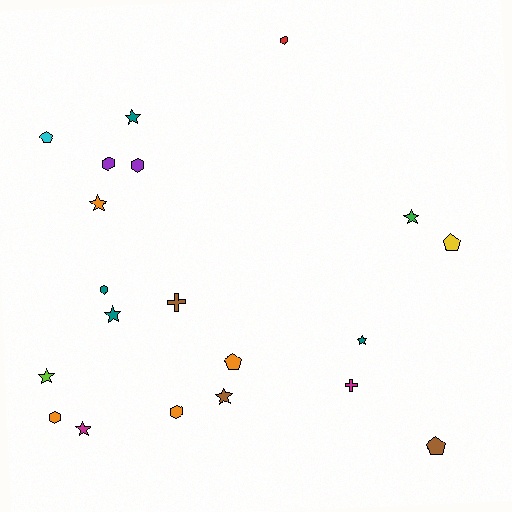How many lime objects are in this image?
There is 1 lime object.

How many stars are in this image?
There are 8 stars.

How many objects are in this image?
There are 20 objects.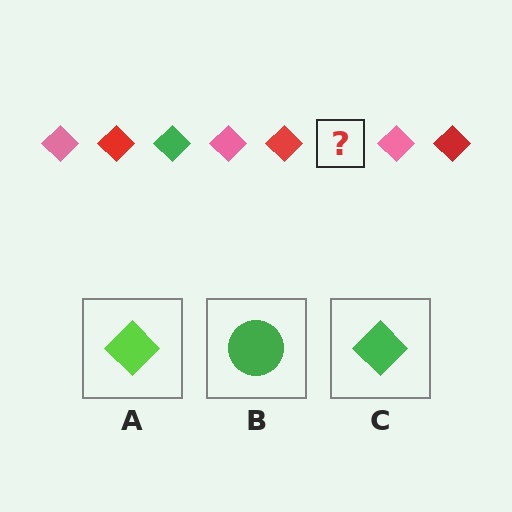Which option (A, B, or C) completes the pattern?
C.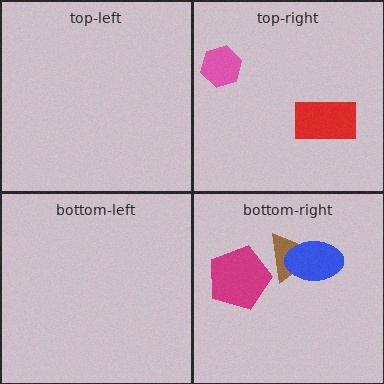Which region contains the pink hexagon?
The top-right region.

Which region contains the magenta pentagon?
The bottom-right region.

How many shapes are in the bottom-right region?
3.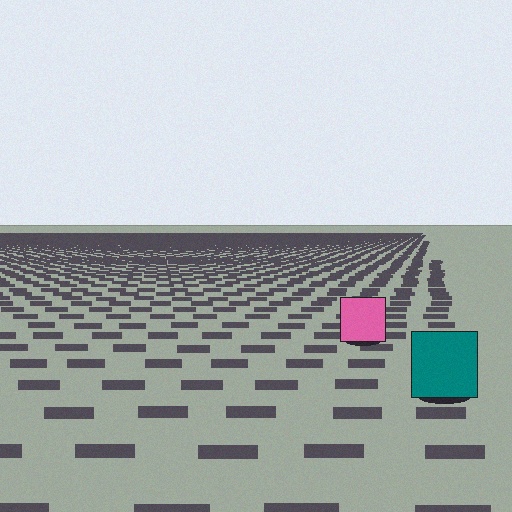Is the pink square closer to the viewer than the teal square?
No. The teal square is closer — you can tell from the texture gradient: the ground texture is coarser near it.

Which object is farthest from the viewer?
The pink square is farthest from the viewer. It appears smaller and the ground texture around it is denser.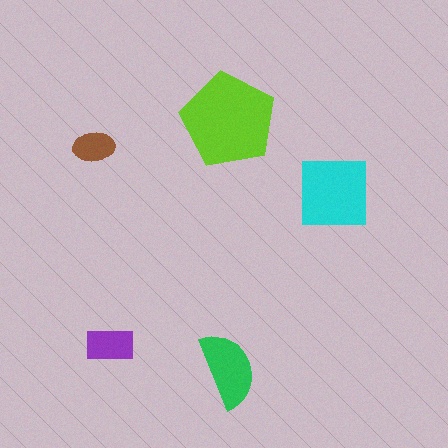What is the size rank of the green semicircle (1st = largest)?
3rd.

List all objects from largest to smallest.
The lime pentagon, the cyan square, the green semicircle, the purple rectangle, the brown ellipse.